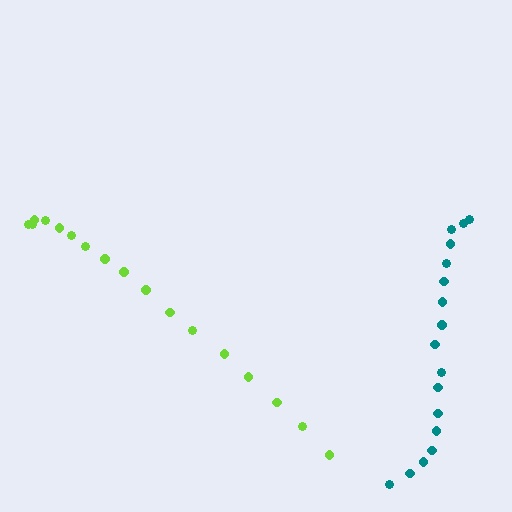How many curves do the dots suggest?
There are 2 distinct paths.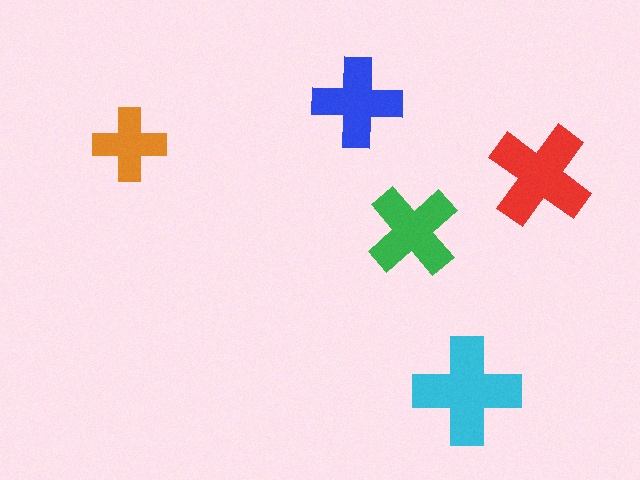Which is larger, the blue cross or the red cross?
The red one.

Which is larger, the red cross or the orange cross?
The red one.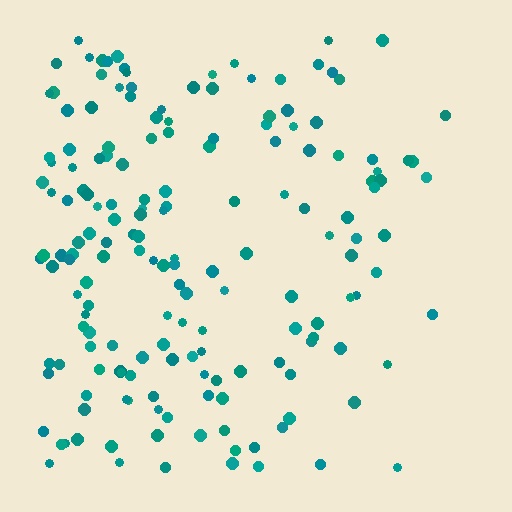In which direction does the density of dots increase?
From right to left, with the left side densest.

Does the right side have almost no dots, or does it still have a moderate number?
Still a moderate number, just noticeably fewer than the left.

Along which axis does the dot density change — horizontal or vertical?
Horizontal.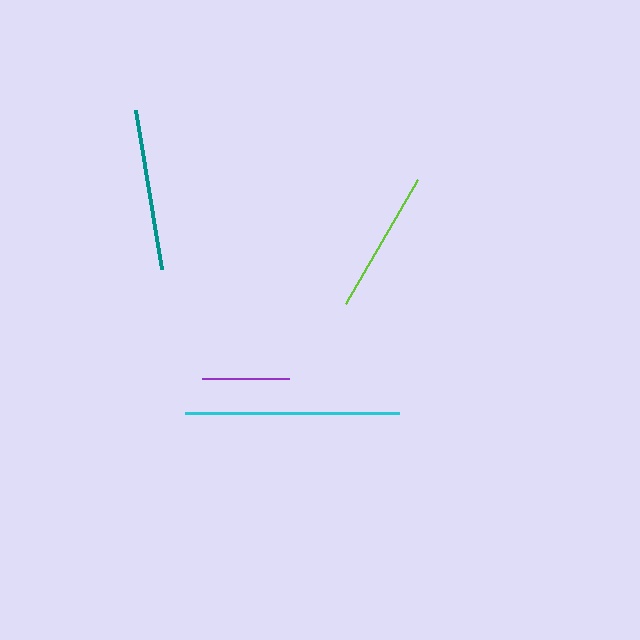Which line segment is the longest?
The cyan line is the longest at approximately 214 pixels.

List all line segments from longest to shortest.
From longest to shortest: cyan, teal, lime, purple.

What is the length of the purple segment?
The purple segment is approximately 87 pixels long.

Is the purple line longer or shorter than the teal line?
The teal line is longer than the purple line.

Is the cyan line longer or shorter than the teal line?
The cyan line is longer than the teal line.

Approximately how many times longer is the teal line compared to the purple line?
The teal line is approximately 1.9 times the length of the purple line.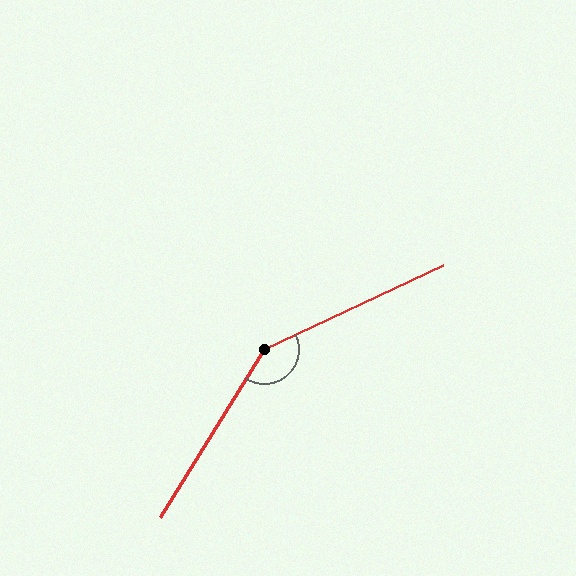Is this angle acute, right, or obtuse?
It is obtuse.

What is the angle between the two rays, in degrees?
Approximately 147 degrees.